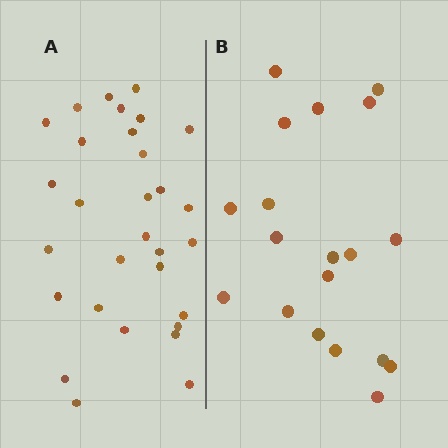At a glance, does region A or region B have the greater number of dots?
Region A (the left region) has more dots.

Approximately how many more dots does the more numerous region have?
Region A has roughly 12 or so more dots than region B.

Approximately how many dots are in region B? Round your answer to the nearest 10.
About 20 dots. (The exact count is 19, which rounds to 20.)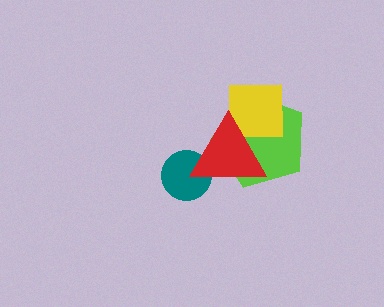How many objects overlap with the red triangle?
3 objects overlap with the red triangle.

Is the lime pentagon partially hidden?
Yes, it is partially covered by another shape.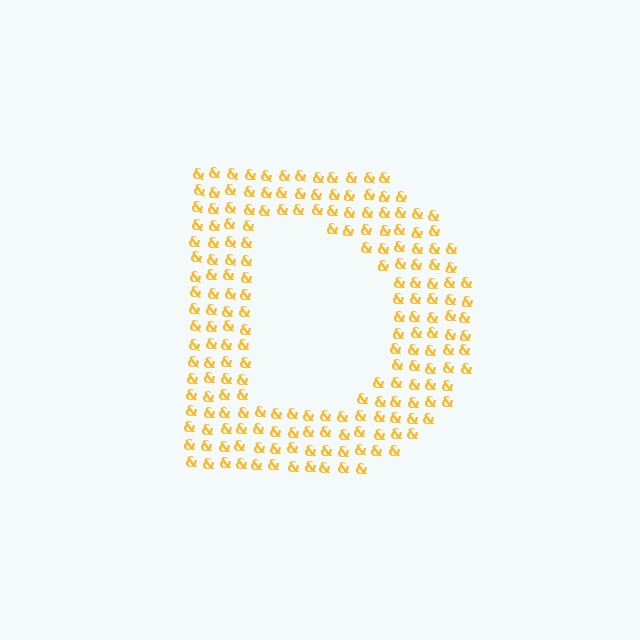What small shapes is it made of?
It is made of small ampersands.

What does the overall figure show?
The overall figure shows the letter D.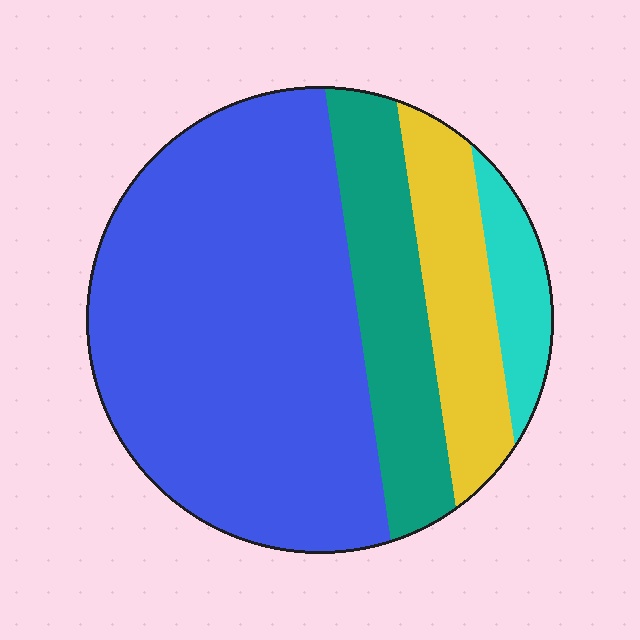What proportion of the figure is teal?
Teal covers about 20% of the figure.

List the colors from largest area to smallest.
From largest to smallest: blue, teal, yellow, cyan.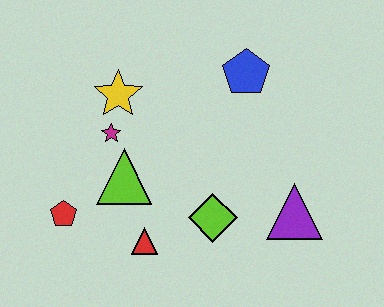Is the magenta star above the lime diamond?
Yes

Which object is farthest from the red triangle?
The blue pentagon is farthest from the red triangle.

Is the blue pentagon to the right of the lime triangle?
Yes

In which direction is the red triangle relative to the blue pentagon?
The red triangle is below the blue pentagon.